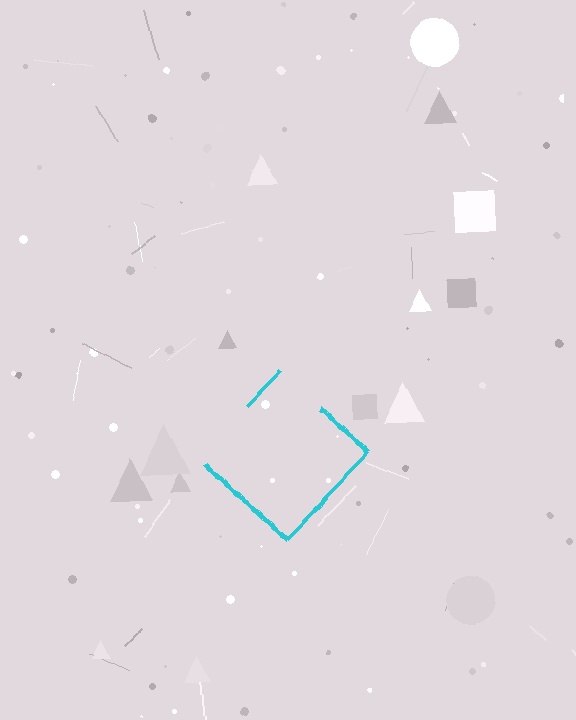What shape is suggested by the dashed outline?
The dashed outline suggests a diamond.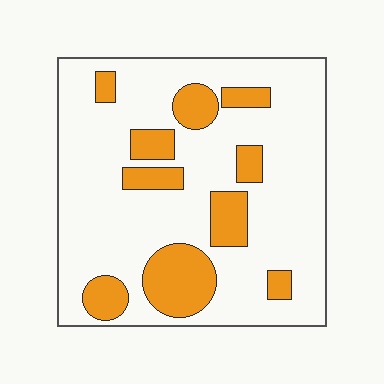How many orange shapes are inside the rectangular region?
10.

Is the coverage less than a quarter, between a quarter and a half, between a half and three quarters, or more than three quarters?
Less than a quarter.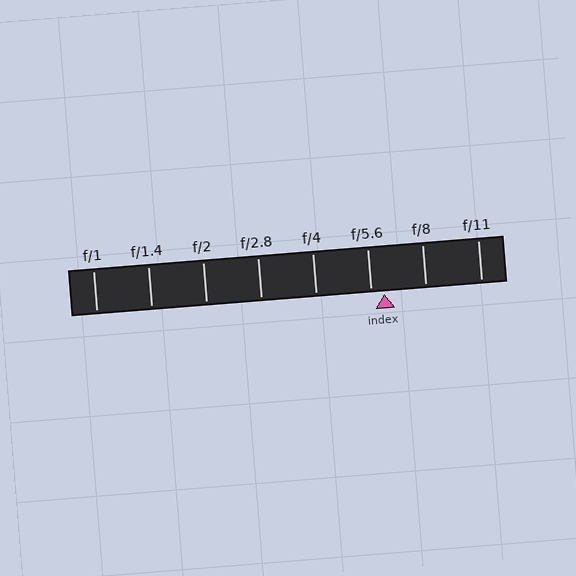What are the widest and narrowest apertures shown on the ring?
The widest aperture shown is f/1 and the narrowest is f/11.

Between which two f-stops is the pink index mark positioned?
The index mark is between f/5.6 and f/8.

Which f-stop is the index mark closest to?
The index mark is closest to f/5.6.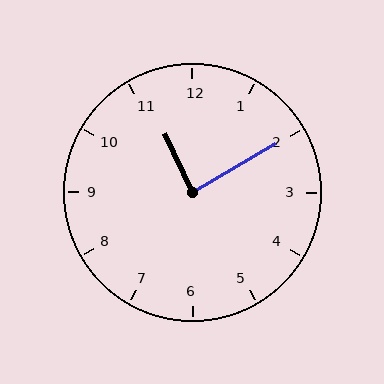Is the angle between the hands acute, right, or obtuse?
It is right.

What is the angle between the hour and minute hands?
Approximately 85 degrees.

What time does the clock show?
11:10.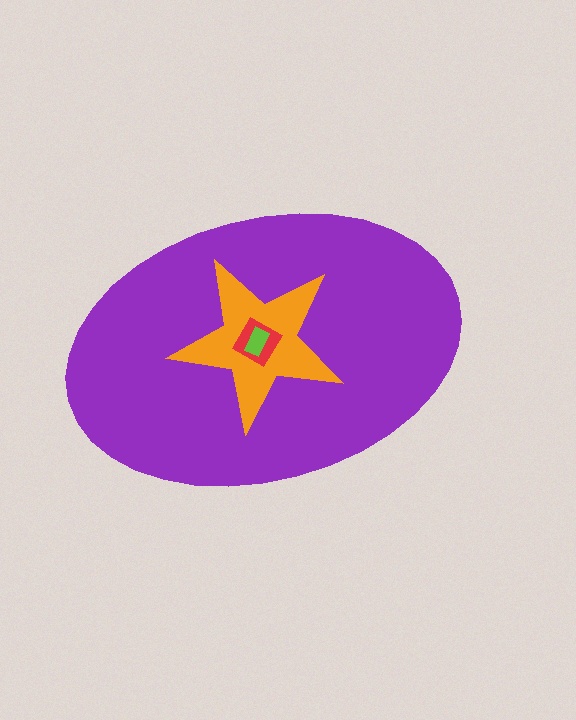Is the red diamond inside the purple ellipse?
Yes.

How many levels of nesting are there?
4.